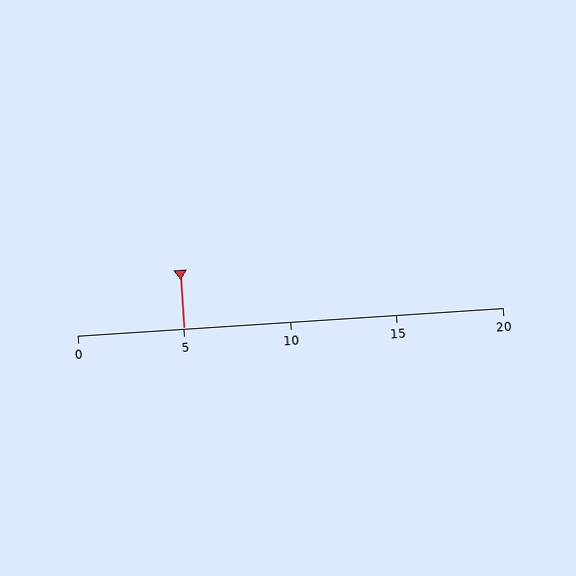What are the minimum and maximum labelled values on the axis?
The axis runs from 0 to 20.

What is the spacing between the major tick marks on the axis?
The major ticks are spaced 5 apart.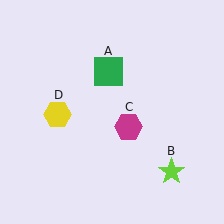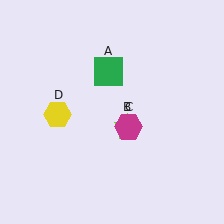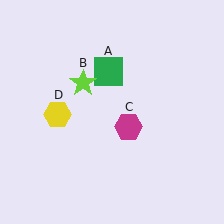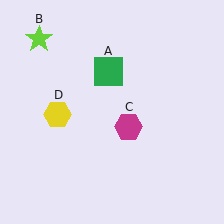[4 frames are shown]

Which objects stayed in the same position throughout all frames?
Green square (object A) and magenta hexagon (object C) and yellow hexagon (object D) remained stationary.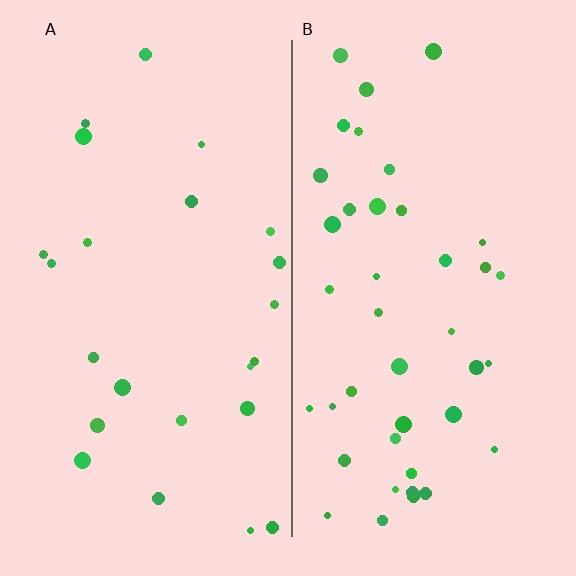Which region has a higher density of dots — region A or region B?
B (the right).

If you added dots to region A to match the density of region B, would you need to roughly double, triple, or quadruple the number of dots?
Approximately double.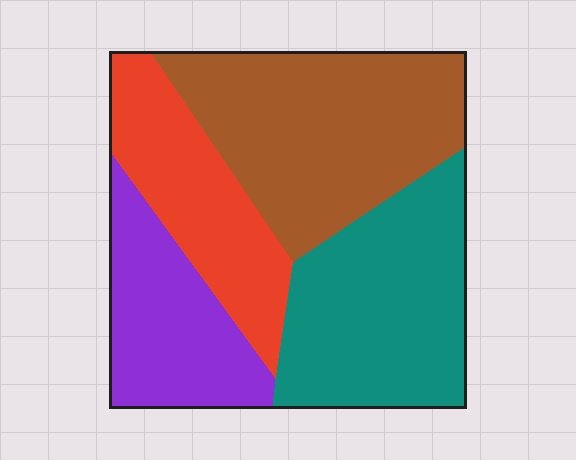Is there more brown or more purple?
Brown.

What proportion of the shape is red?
Red takes up about one fifth (1/5) of the shape.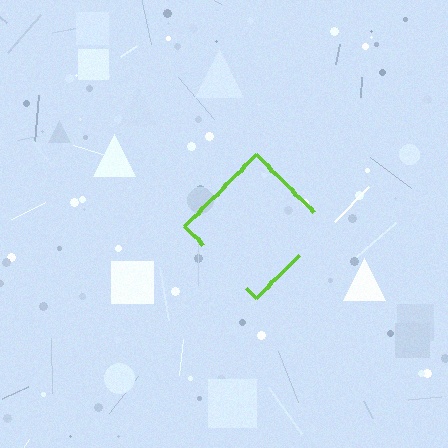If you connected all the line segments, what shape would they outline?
They would outline a diamond.